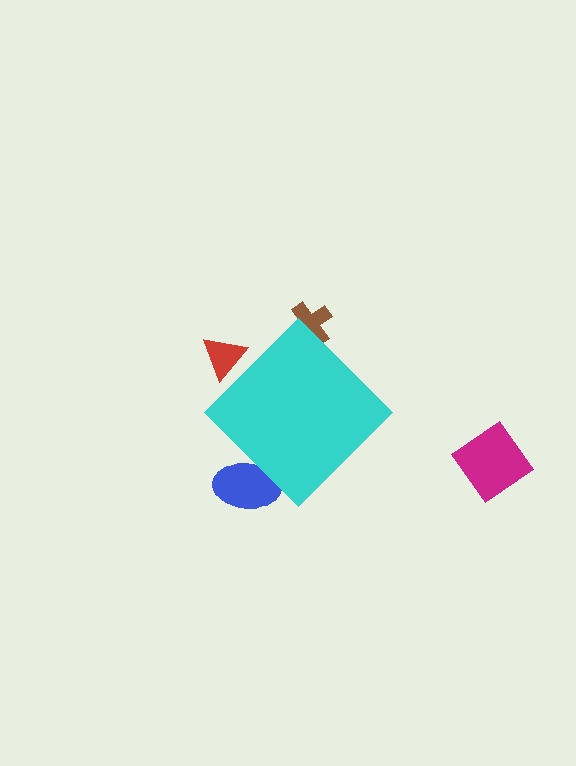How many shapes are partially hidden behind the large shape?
3 shapes are partially hidden.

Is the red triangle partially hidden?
Yes, the red triangle is partially hidden behind the cyan diamond.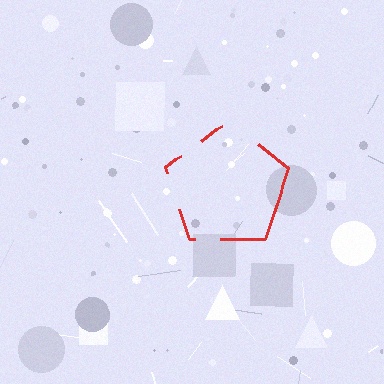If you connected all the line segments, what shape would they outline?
They would outline a pentagon.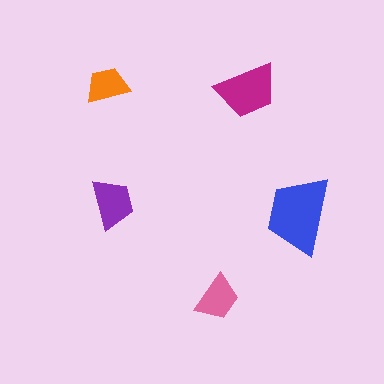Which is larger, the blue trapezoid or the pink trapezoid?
The blue one.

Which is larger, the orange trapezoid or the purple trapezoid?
The purple one.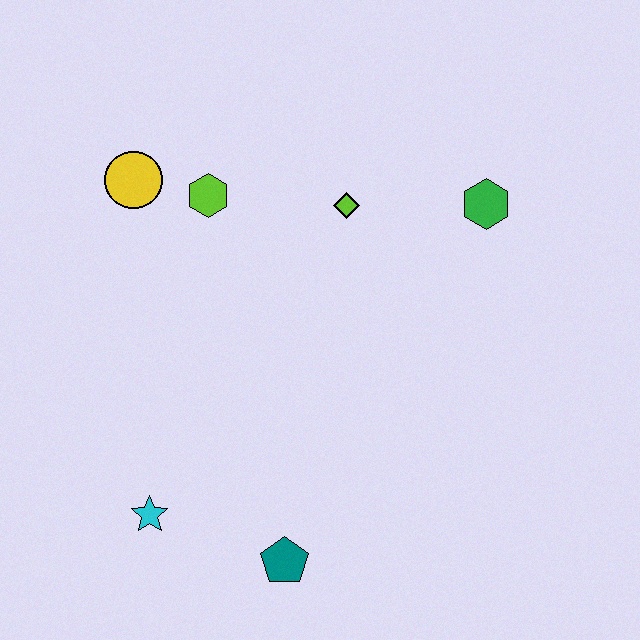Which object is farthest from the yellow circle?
The teal pentagon is farthest from the yellow circle.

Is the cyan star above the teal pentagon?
Yes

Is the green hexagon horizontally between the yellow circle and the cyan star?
No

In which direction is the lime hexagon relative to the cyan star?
The lime hexagon is above the cyan star.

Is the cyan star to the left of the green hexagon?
Yes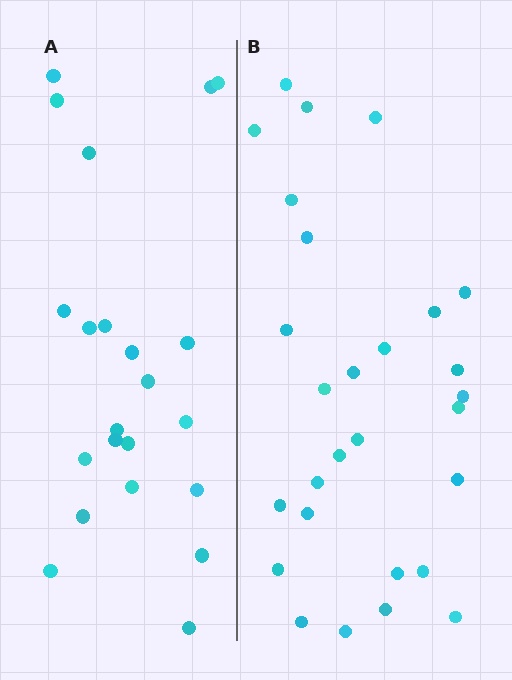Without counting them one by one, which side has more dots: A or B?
Region B (the right region) has more dots.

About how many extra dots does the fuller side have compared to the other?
Region B has about 6 more dots than region A.